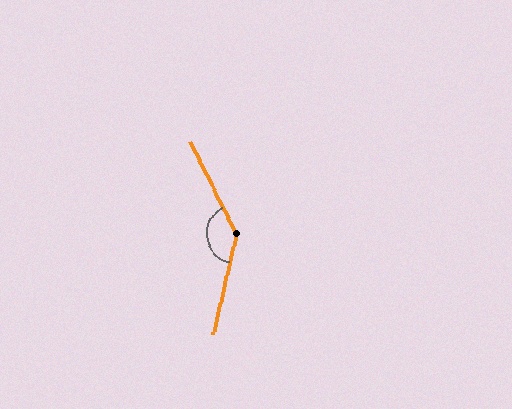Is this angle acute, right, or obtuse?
It is obtuse.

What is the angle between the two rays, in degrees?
Approximately 141 degrees.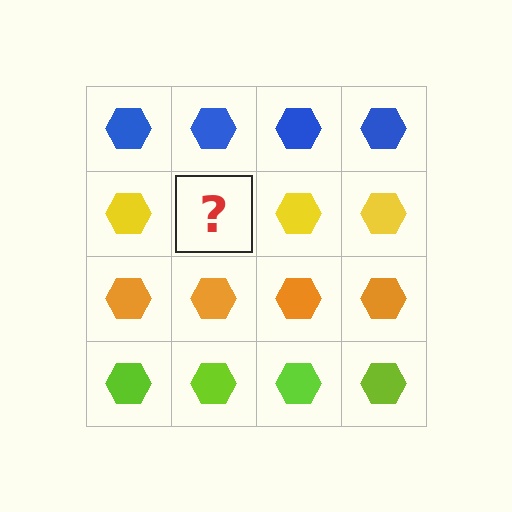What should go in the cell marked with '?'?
The missing cell should contain a yellow hexagon.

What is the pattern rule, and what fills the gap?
The rule is that each row has a consistent color. The gap should be filled with a yellow hexagon.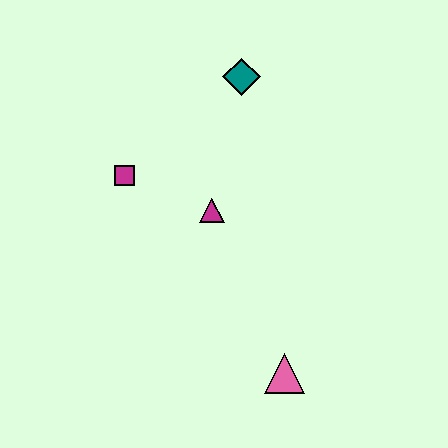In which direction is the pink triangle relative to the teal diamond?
The pink triangle is below the teal diamond.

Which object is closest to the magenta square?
The magenta triangle is closest to the magenta square.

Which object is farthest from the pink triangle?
The teal diamond is farthest from the pink triangle.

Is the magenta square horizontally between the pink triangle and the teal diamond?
No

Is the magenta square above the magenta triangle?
Yes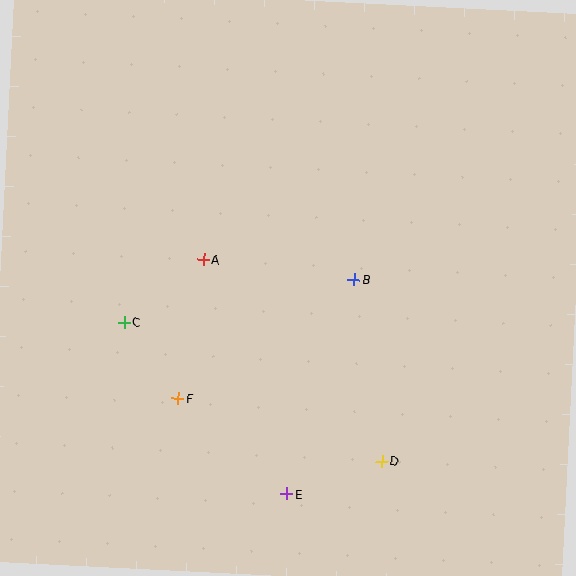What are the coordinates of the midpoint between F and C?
The midpoint between F and C is at (151, 360).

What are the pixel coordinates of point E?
Point E is at (287, 494).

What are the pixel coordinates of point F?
Point F is at (178, 399).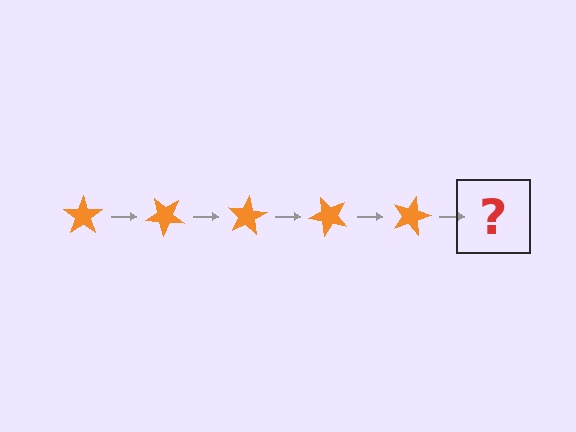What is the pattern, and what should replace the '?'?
The pattern is that the star rotates 40 degrees each step. The '?' should be an orange star rotated 200 degrees.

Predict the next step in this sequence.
The next step is an orange star rotated 200 degrees.